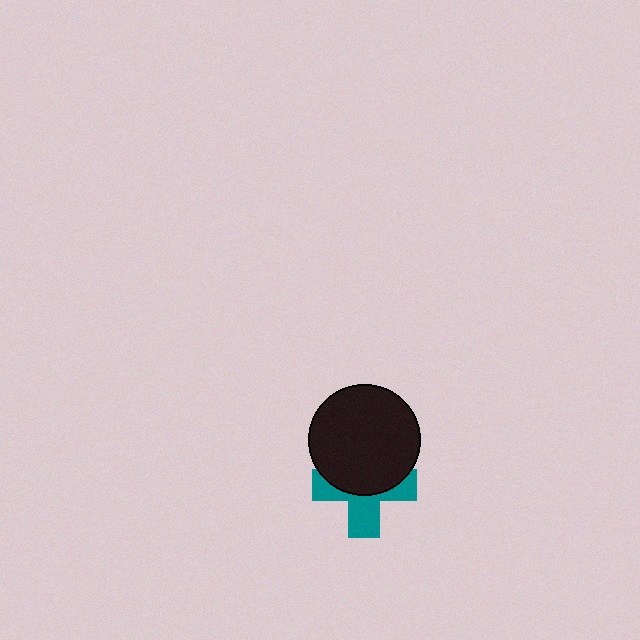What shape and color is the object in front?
The object in front is a black circle.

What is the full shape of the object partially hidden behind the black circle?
The partially hidden object is a teal cross.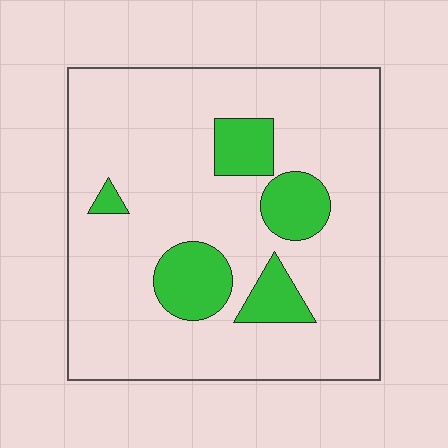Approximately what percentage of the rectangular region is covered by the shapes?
Approximately 15%.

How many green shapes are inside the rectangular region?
5.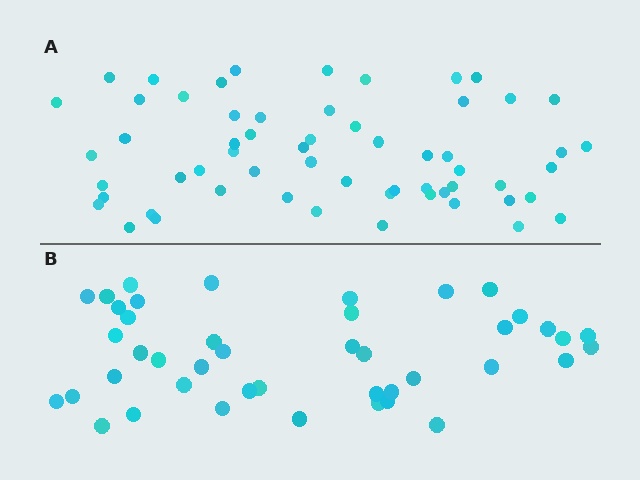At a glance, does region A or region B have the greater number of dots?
Region A (the top region) has more dots.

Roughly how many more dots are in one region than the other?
Region A has approximately 15 more dots than region B.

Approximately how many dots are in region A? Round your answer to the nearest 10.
About 60 dots. (The exact count is 59, which rounds to 60.)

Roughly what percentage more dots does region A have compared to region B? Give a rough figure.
About 35% more.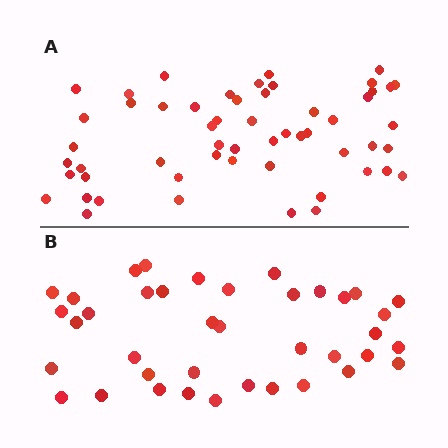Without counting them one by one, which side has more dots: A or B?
Region A (the top region) has more dots.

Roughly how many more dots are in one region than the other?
Region A has approximately 15 more dots than region B.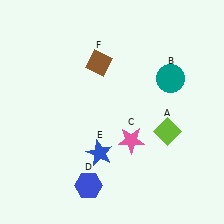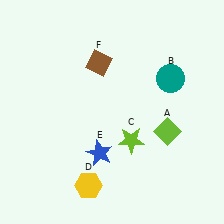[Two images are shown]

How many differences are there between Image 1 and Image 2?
There are 2 differences between the two images.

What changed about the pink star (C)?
In Image 1, C is pink. In Image 2, it changed to lime.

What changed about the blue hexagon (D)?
In Image 1, D is blue. In Image 2, it changed to yellow.